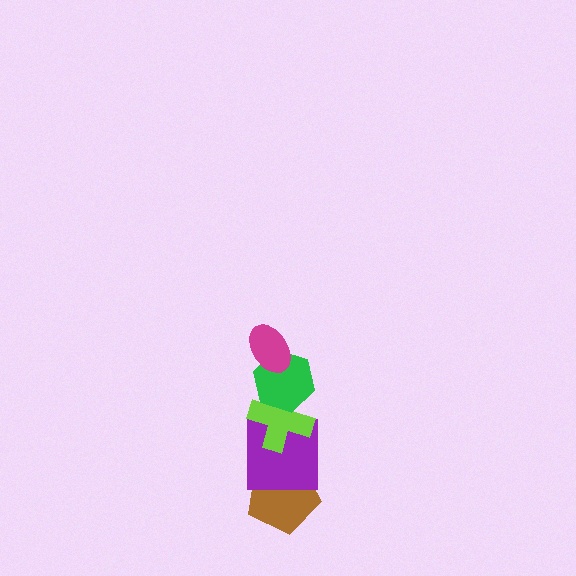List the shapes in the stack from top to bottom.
From top to bottom: the magenta ellipse, the green hexagon, the lime cross, the purple square, the brown pentagon.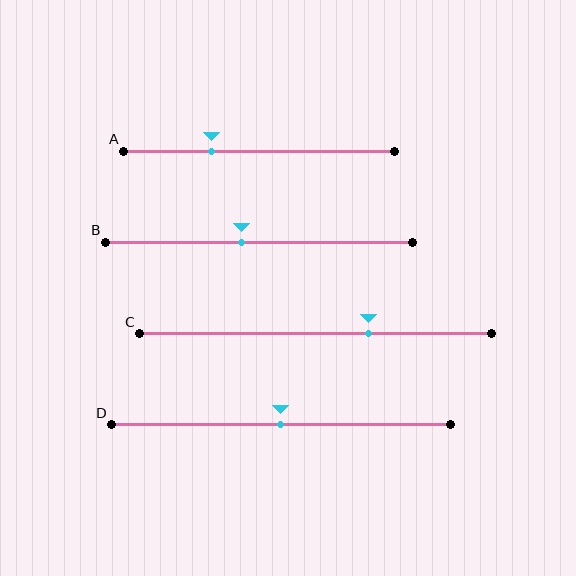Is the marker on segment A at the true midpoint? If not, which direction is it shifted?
No, the marker on segment A is shifted to the left by about 18% of the segment length.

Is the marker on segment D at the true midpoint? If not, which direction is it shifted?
Yes, the marker on segment D is at the true midpoint.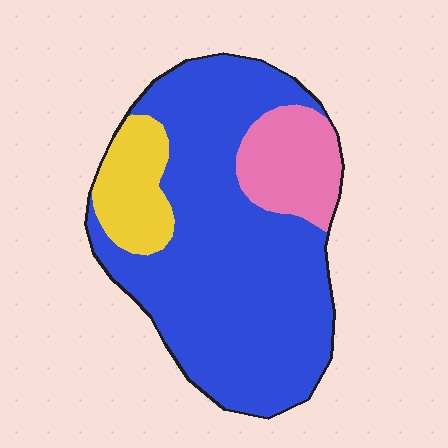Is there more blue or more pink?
Blue.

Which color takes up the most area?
Blue, at roughly 75%.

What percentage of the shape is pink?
Pink takes up about one sixth (1/6) of the shape.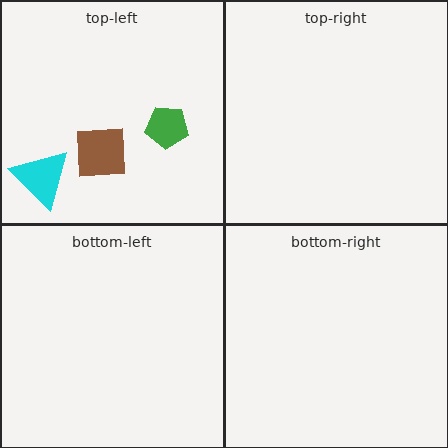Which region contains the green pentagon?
The top-left region.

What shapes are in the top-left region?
The brown square, the green pentagon, the cyan triangle.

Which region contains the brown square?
The top-left region.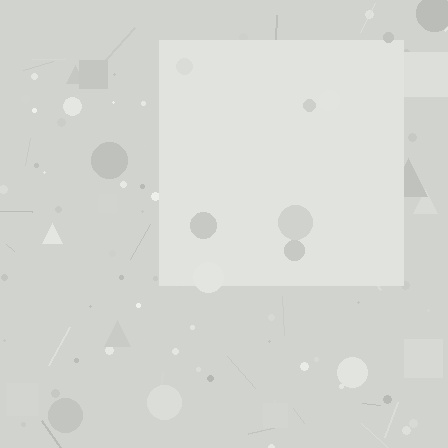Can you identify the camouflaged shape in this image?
The camouflaged shape is a square.